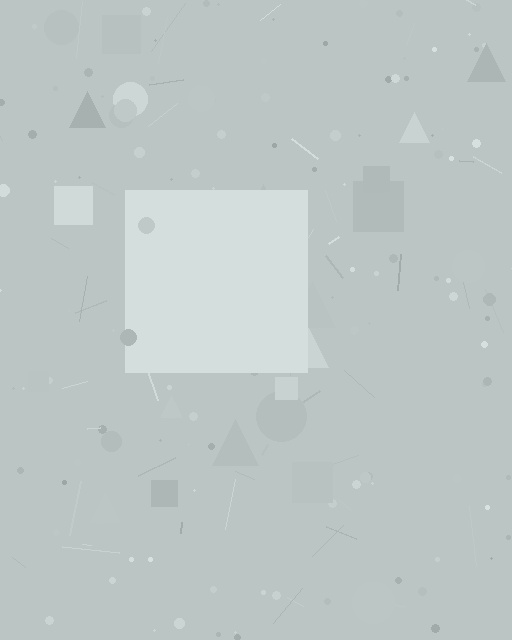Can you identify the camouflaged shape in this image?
The camouflaged shape is a square.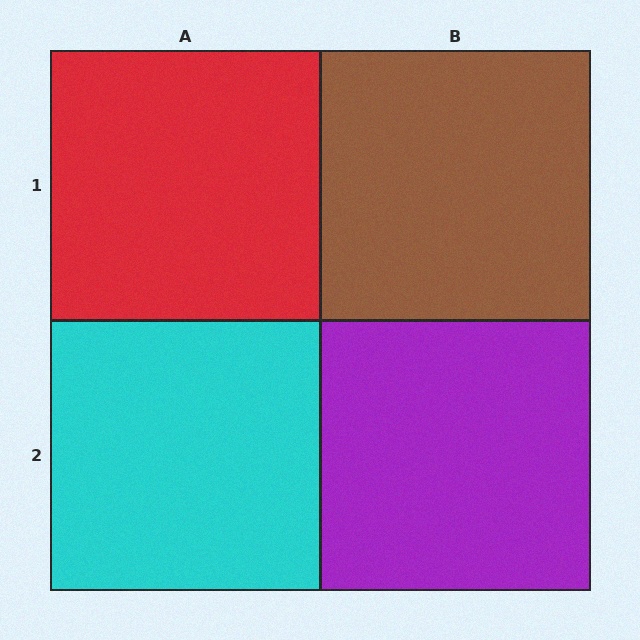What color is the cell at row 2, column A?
Cyan.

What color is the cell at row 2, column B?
Purple.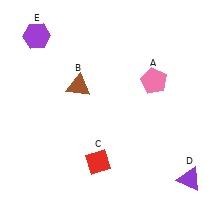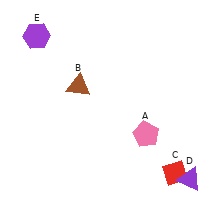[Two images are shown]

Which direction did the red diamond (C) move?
The red diamond (C) moved right.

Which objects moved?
The objects that moved are: the pink pentagon (A), the red diamond (C).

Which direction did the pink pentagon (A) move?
The pink pentagon (A) moved down.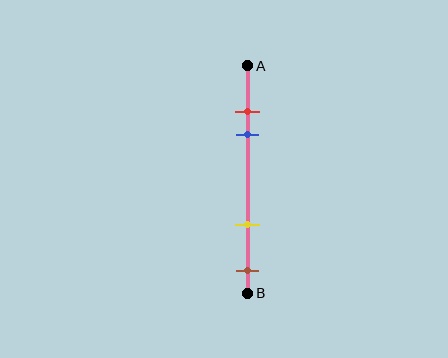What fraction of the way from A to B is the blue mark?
The blue mark is approximately 30% (0.3) of the way from A to B.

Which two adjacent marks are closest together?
The red and blue marks are the closest adjacent pair.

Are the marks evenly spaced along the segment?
No, the marks are not evenly spaced.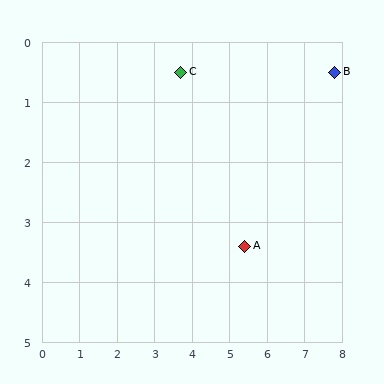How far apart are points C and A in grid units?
Points C and A are about 3.4 grid units apart.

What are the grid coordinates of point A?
Point A is at approximately (5.4, 3.4).